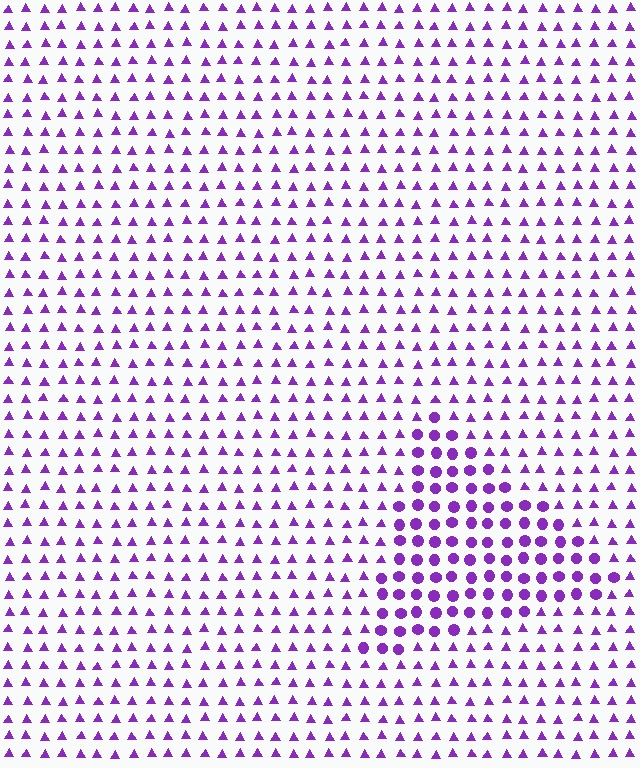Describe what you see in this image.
The image is filled with small purple elements arranged in a uniform grid. A triangle-shaped region contains circles, while the surrounding area contains triangles. The boundary is defined purely by the change in element shape.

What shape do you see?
I see a triangle.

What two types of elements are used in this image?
The image uses circles inside the triangle region and triangles outside it.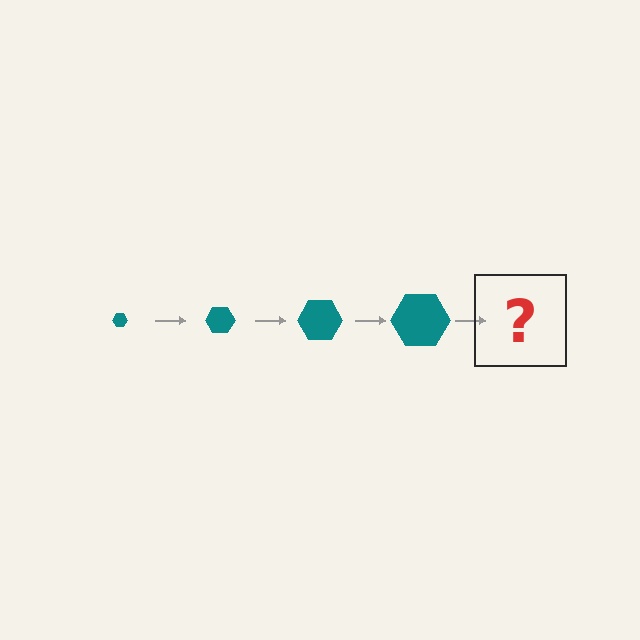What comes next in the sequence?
The next element should be a teal hexagon, larger than the previous one.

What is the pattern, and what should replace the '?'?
The pattern is that the hexagon gets progressively larger each step. The '?' should be a teal hexagon, larger than the previous one.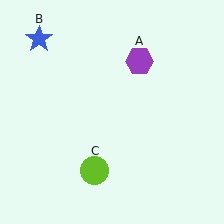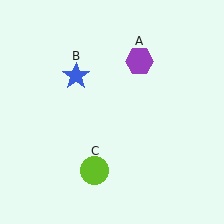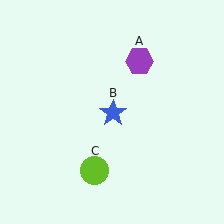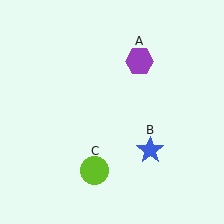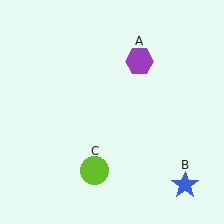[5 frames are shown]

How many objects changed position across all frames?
1 object changed position: blue star (object B).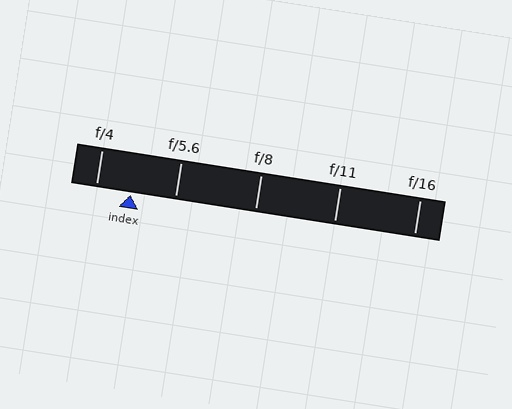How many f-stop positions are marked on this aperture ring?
There are 5 f-stop positions marked.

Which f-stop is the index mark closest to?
The index mark is closest to f/4.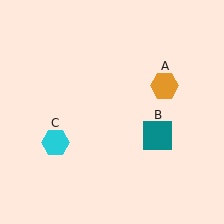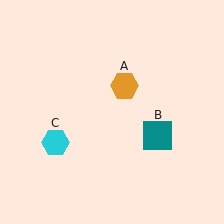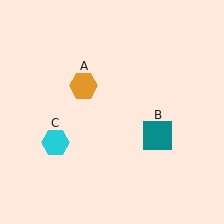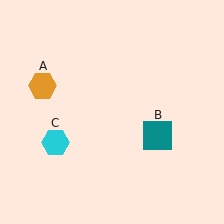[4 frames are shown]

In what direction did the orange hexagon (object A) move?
The orange hexagon (object A) moved left.